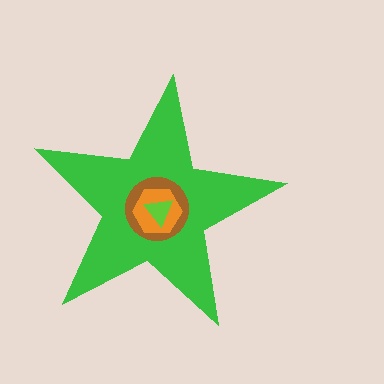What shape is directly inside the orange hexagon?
The lime triangle.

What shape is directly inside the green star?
The brown circle.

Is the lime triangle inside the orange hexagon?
Yes.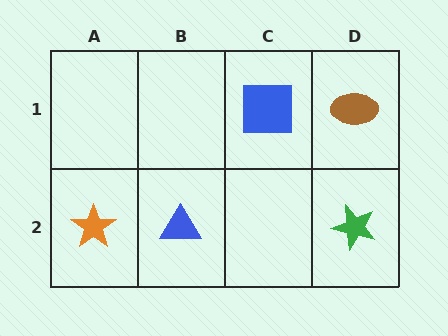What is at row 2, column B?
A blue triangle.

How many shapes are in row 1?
2 shapes.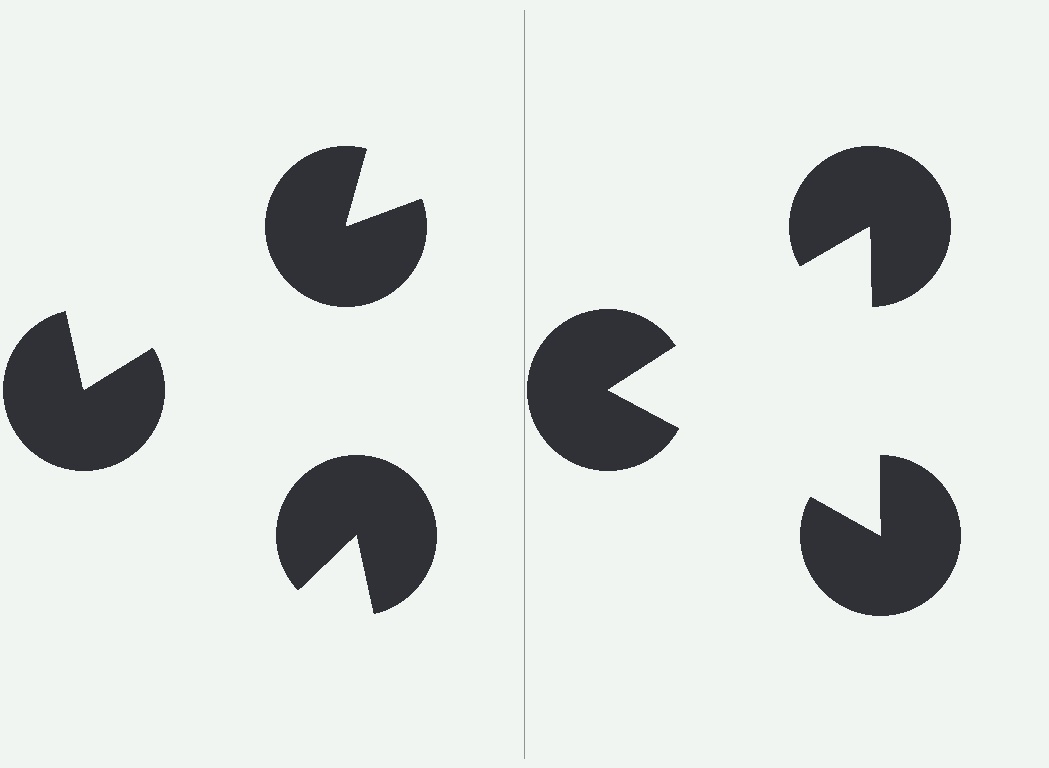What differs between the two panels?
The pac-man discs are positioned identically on both sides; only the wedge orientations differ. On the right they align to a triangle; on the left they are misaligned.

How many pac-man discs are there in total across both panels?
6 — 3 on each side.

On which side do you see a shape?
An illusory triangle appears on the right side. On the left side the wedge cuts are rotated, so no coherent shape forms.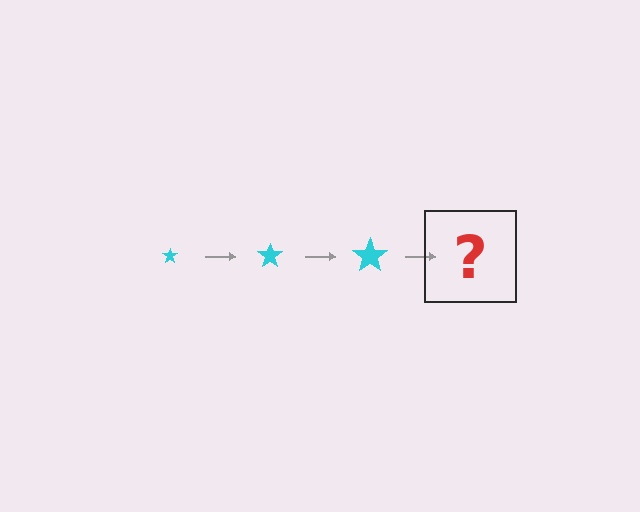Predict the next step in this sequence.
The next step is a cyan star, larger than the previous one.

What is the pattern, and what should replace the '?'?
The pattern is that the star gets progressively larger each step. The '?' should be a cyan star, larger than the previous one.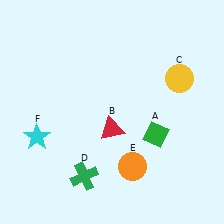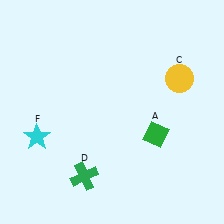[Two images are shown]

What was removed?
The orange circle (E), the red triangle (B) were removed in Image 2.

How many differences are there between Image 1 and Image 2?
There are 2 differences between the two images.